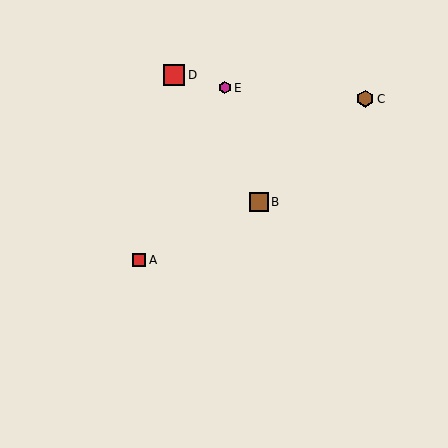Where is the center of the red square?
The center of the red square is at (174, 75).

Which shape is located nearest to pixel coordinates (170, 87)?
The red square (labeled D) at (174, 75) is nearest to that location.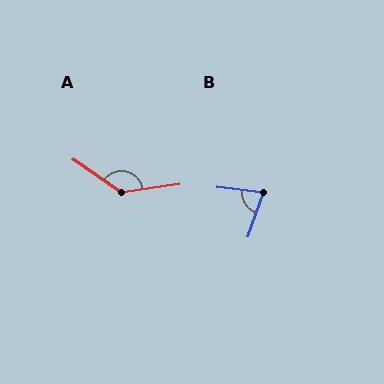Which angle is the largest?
A, at approximately 137 degrees.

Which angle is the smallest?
B, at approximately 78 degrees.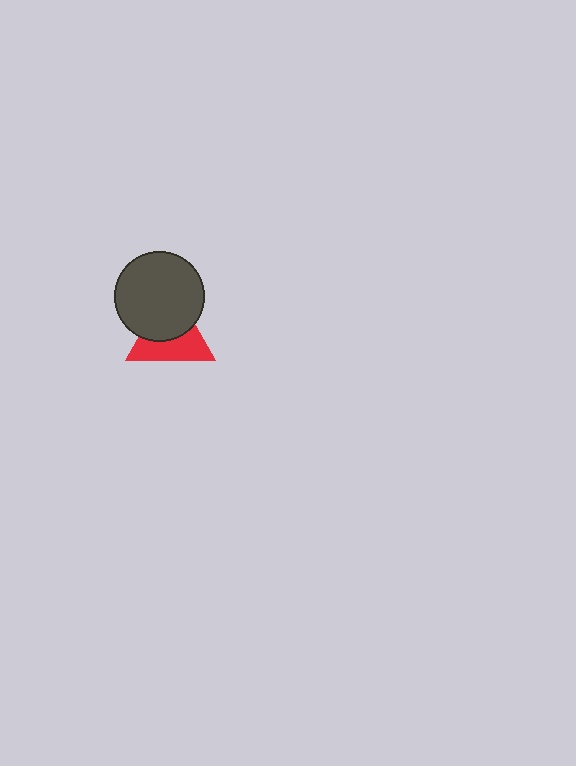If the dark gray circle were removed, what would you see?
You would see the complete red triangle.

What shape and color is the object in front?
The object in front is a dark gray circle.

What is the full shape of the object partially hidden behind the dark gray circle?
The partially hidden object is a red triangle.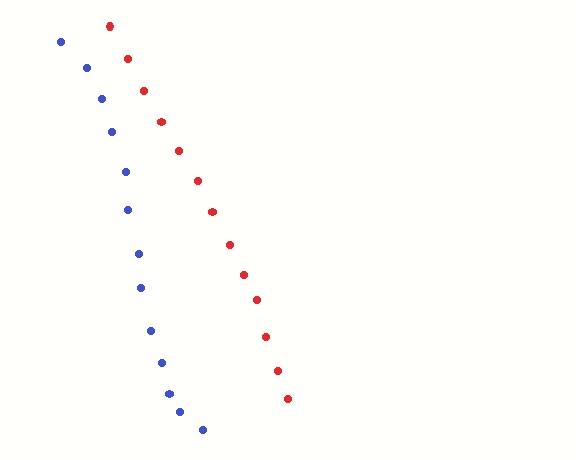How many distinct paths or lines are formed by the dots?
There are 2 distinct paths.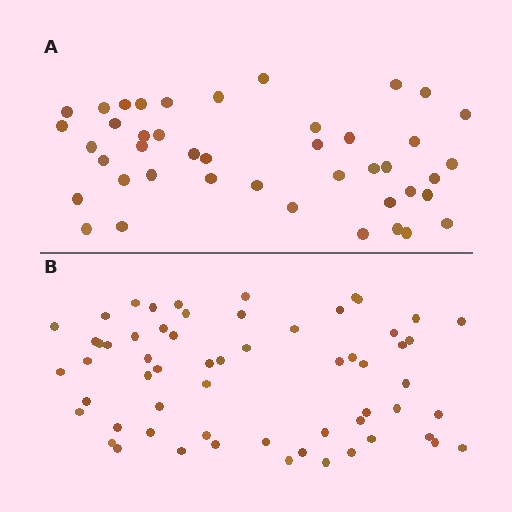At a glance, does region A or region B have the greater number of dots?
Region B (the bottom region) has more dots.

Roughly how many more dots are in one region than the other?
Region B has approximately 15 more dots than region A.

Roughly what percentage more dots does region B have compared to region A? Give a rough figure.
About 40% more.